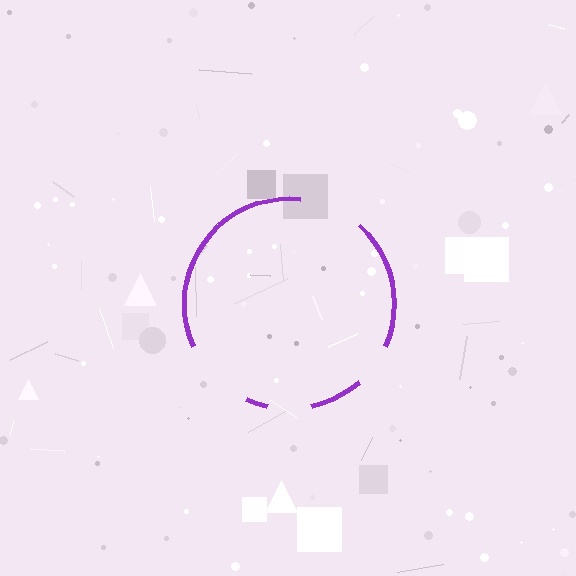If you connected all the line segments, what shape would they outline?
They would outline a circle.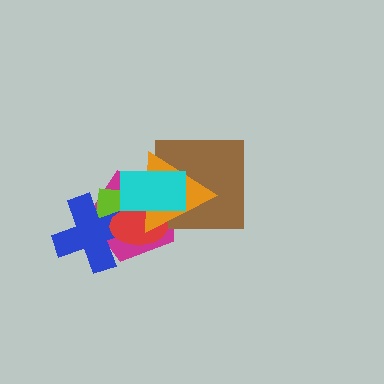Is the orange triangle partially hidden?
Yes, it is partially covered by another shape.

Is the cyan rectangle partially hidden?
No, no other shape covers it.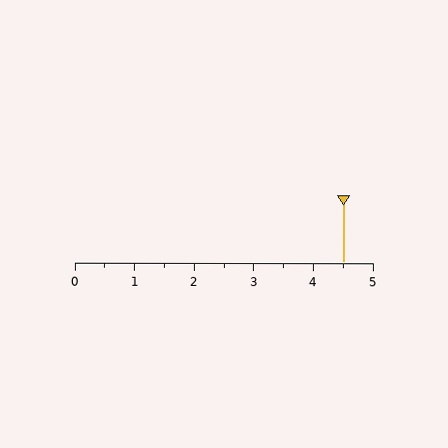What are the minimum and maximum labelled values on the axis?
The axis runs from 0 to 5.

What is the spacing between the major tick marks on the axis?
The major ticks are spaced 1 apart.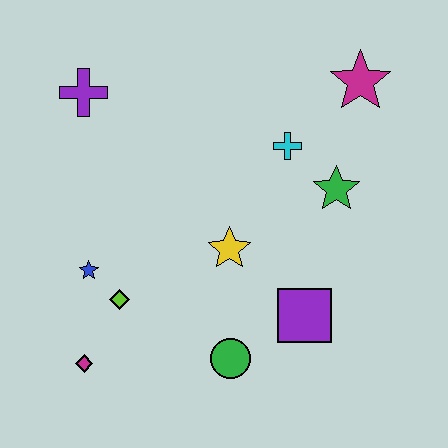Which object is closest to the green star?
The cyan cross is closest to the green star.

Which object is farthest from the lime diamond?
The magenta star is farthest from the lime diamond.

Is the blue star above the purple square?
Yes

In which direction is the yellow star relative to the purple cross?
The yellow star is below the purple cross.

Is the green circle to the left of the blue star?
No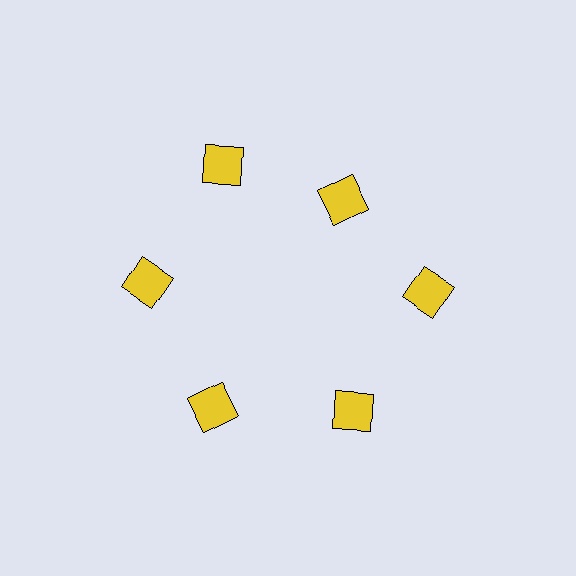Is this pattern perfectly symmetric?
No. The 6 yellow squares are arranged in a ring, but one element near the 1 o'clock position is pulled inward toward the center, breaking the 6-fold rotational symmetry.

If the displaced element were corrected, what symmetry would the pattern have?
It would have 6-fold rotational symmetry — the pattern would map onto itself every 60 degrees.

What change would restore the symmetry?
The symmetry would be restored by moving it outward, back onto the ring so that all 6 squares sit at equal angles and equal distance from the center.